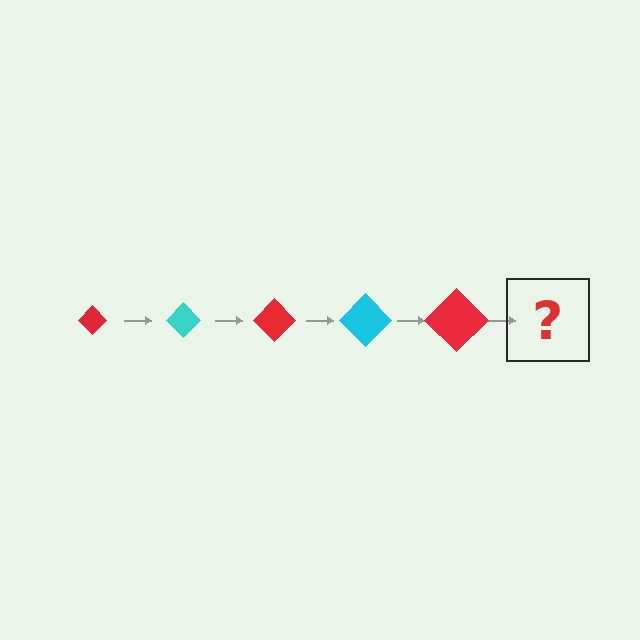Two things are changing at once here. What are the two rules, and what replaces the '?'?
The two rules are that the diamond grows larger each step and the color cycles through red and cyan. The '?' should be a cyan diamond, larger than the previous one.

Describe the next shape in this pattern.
It should be a cyan diamond, larger than the previous one.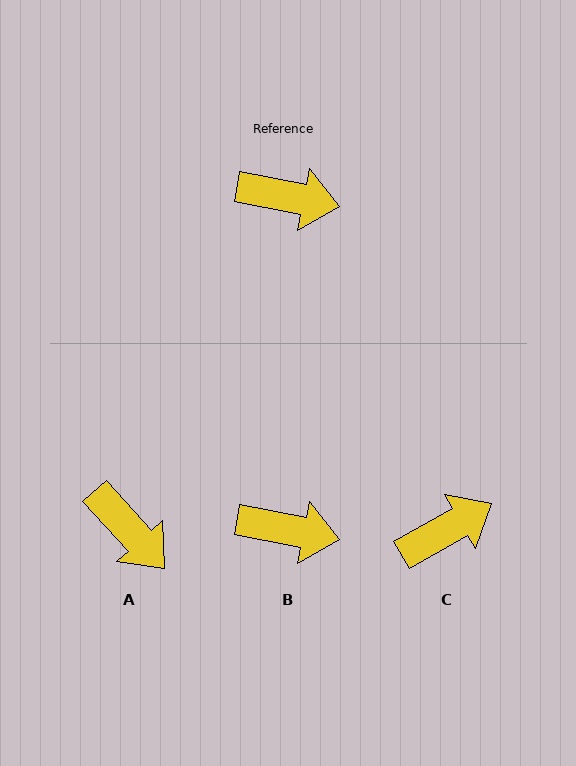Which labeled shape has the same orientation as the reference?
B.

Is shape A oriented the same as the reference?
No, it is off by about 37 degrees.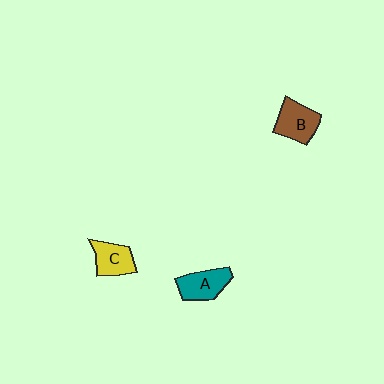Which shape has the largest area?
Shape B (brown).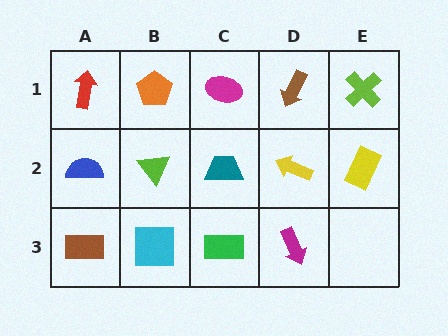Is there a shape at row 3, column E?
No, that cell is empty.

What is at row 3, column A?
A brown rectangle.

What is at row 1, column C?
A magenta ellipse.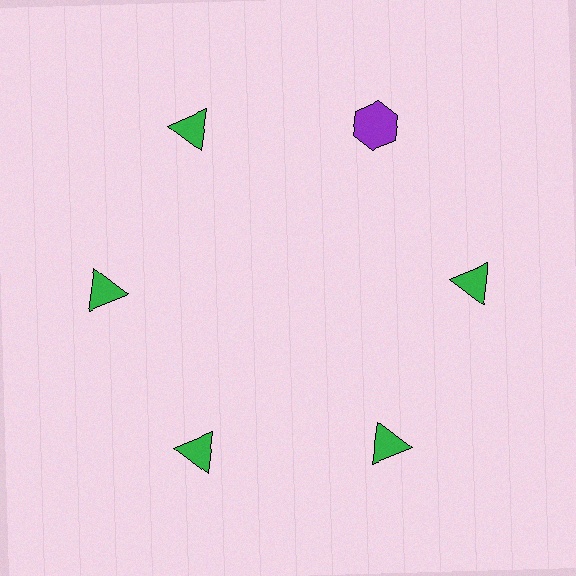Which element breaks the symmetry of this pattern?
The purple hexagon at roughly the 1 o'clock position breaks the symmetry. All other shapes are green triangles.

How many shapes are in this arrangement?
There are 6 shapes arranged in a ring pattern.